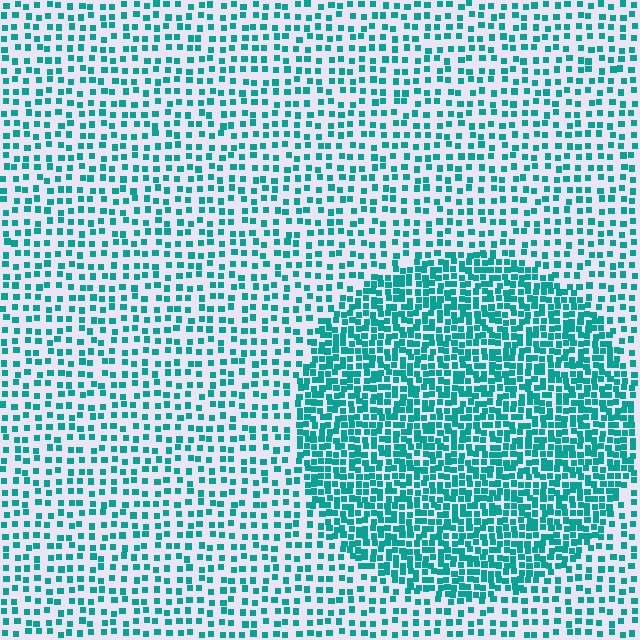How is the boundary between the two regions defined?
The boundary is defined by a change in element density (approximately 2.1x ratio). All elements are the same color, size, and shape.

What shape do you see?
I see a circle.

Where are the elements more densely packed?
The elements are more densely packed inside the circle boundary.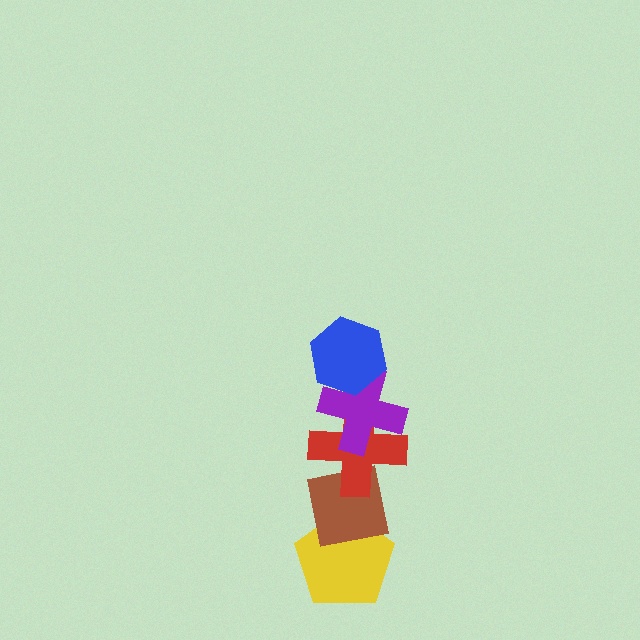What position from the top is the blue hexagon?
The blue hexagon is 1st from the top.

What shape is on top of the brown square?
The red cross is on top of the brown square.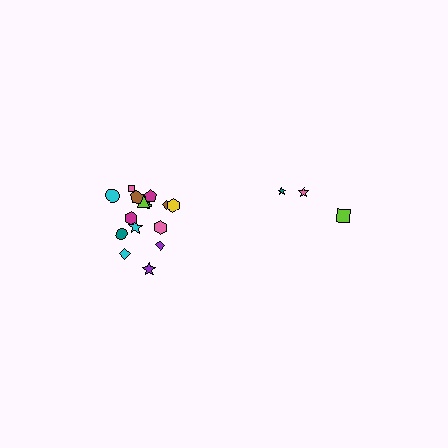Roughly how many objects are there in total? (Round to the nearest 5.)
Roughly 20 objects in total.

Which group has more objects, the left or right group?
The left group.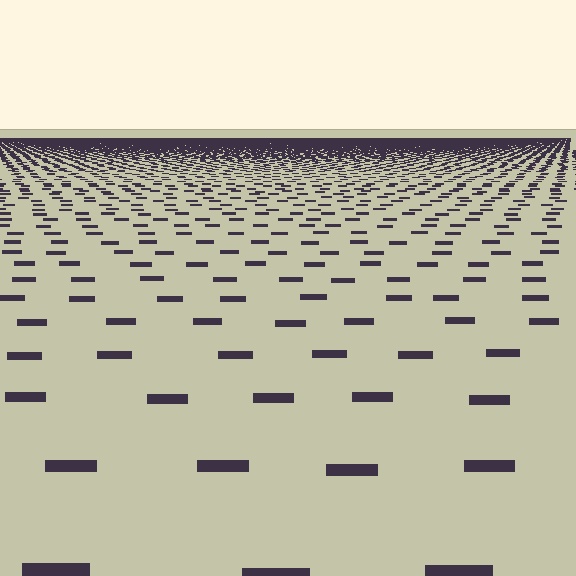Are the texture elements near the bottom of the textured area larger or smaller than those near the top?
Larger. Near the bottom, elements are closer to the viewer and appear at a bigger on-screen size.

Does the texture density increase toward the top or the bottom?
Density increases toward the top.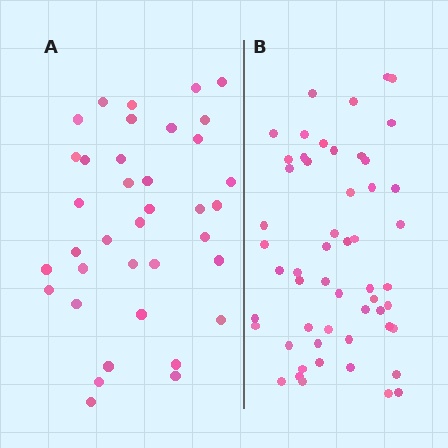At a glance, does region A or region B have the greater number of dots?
Region B (the right region) has more dots.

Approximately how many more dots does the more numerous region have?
Region B has approximately 15 more dots than region A.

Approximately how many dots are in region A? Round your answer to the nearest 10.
About 40 dots. (The exact count is 37, which rounds to 40.)